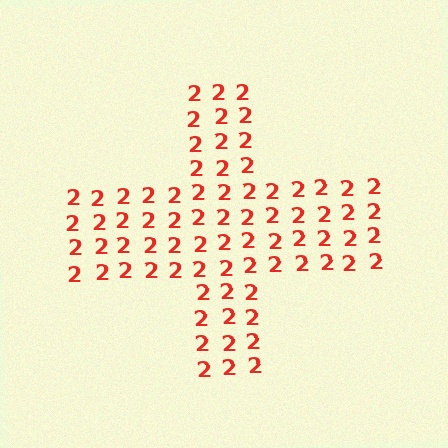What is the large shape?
The large shape is a cross.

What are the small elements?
The small elements are digit 2's.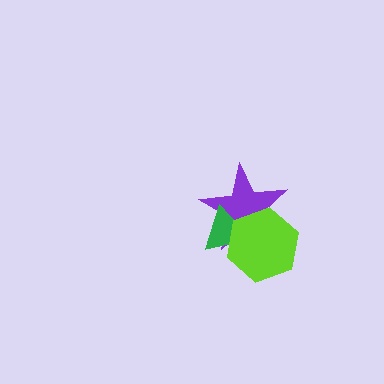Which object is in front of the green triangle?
The lime hexagon is in front of the green triangle.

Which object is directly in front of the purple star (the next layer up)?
The green triangle is directly in front of the purple star.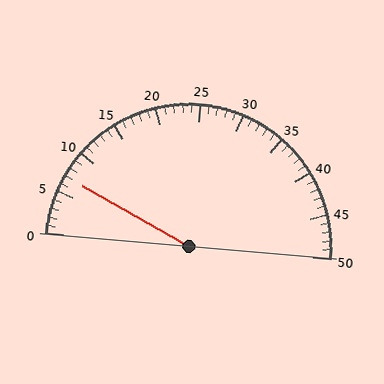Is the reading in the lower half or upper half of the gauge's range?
The reading is in the lower half of the range (0 to 50).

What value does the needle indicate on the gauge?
The needle indicates approximately 7.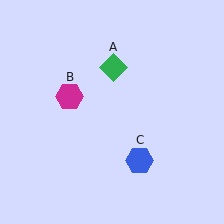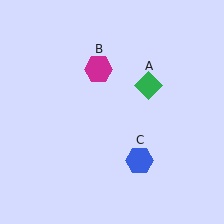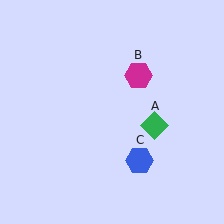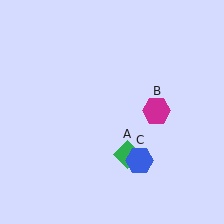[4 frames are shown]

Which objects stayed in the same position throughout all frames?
Blue hexagon (object C) remained stationary.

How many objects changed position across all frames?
2 objects changed position: green diamond (object A), magenta hexagon (object B).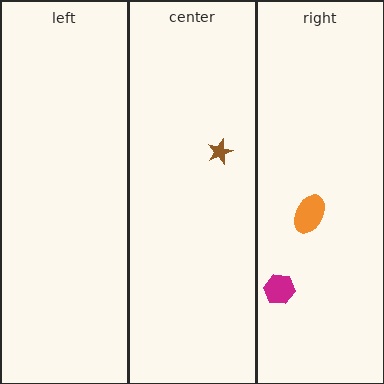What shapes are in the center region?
The brown star.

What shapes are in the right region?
The orange ellipse, the magenta hexagon.